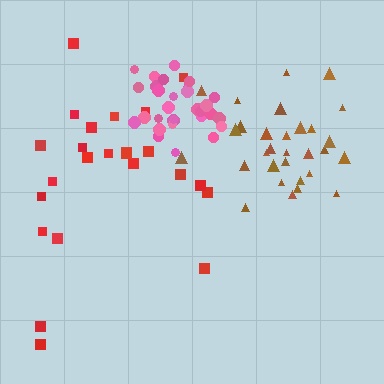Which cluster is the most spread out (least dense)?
Red.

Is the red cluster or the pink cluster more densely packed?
Pink.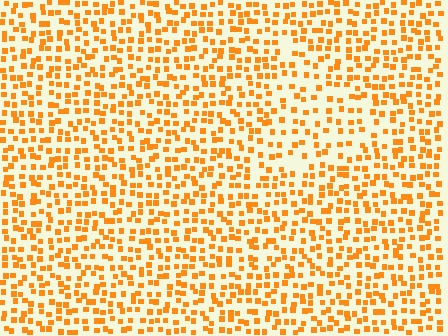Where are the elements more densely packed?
The elements are more densely packed outside the triangle boundary.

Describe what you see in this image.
The image contains small orange elements arranged at two different densities. A triangle-shaped region is visible where the elements are less densely packed than the surrounding area.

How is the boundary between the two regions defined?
The boundary is defined by a change in element density (approximately 1.6x ratio). All elements are the same color, size, and shape.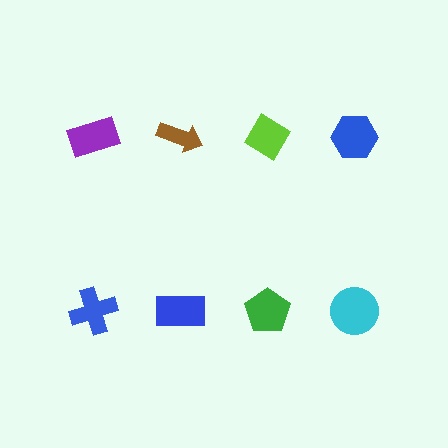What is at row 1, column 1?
A purple rectangle.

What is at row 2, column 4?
A cyan circle.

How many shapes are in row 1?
4 shapes.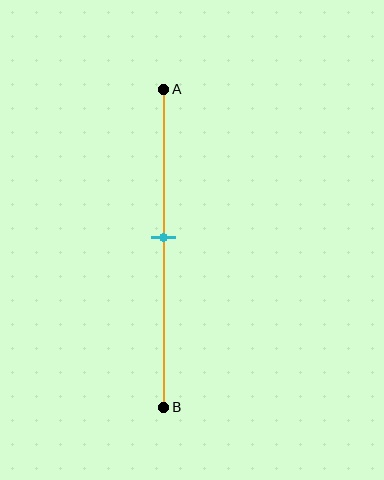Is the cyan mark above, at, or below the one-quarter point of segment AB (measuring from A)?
The cyan mark is below the one-quarter point of segment AB.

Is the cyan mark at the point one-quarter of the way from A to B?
No, the mark is at about 45% from A, not at the 25% one-quarter point.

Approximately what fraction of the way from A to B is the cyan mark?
The cyan mark is approximately 45% of the way from A to B.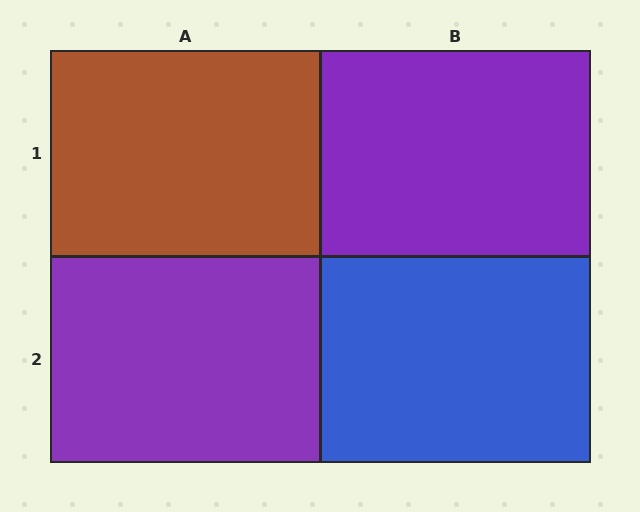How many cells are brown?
1 cell is brown.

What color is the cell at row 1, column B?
Purple.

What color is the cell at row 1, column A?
Brown.